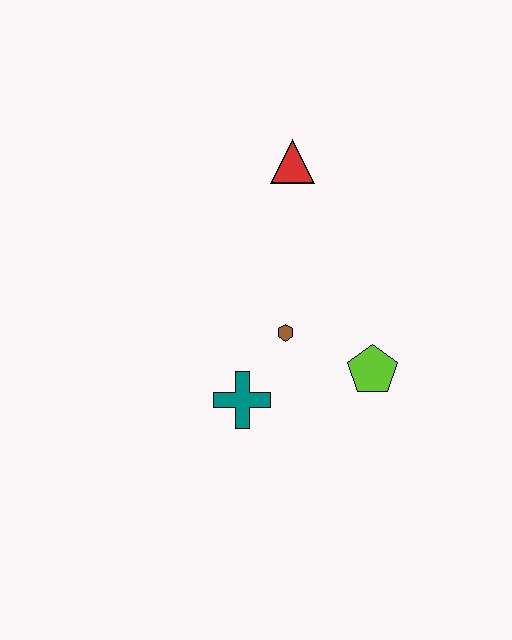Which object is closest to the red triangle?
The brown hexagon is closest to the red triangle.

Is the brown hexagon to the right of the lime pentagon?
No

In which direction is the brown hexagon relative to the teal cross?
The brown hexagon is above the teal cross.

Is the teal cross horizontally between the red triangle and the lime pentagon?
No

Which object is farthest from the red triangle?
The teal cross is farthest from the red triangle.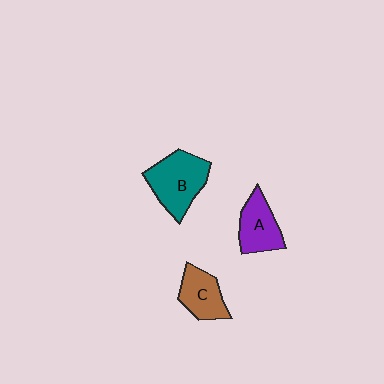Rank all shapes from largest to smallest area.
From largest to smallest: B (teal), A (purple), C (brown).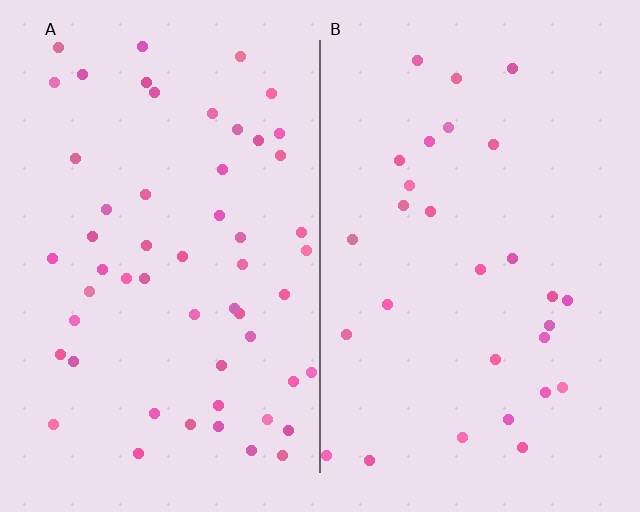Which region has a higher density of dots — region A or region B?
A (the left).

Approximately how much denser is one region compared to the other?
Approximately 1.9× — region A over region B.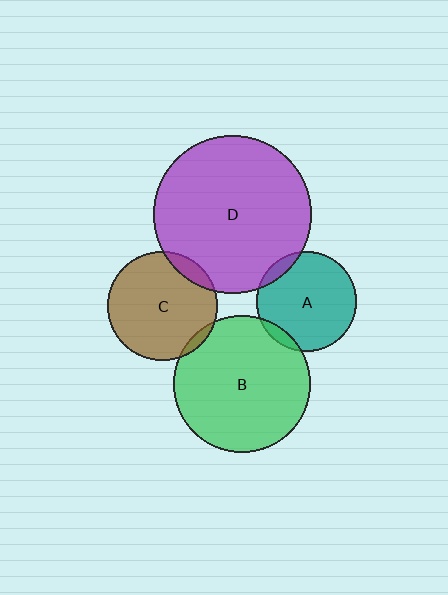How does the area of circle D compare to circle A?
Approximately 2.5 times.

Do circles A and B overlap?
Yes.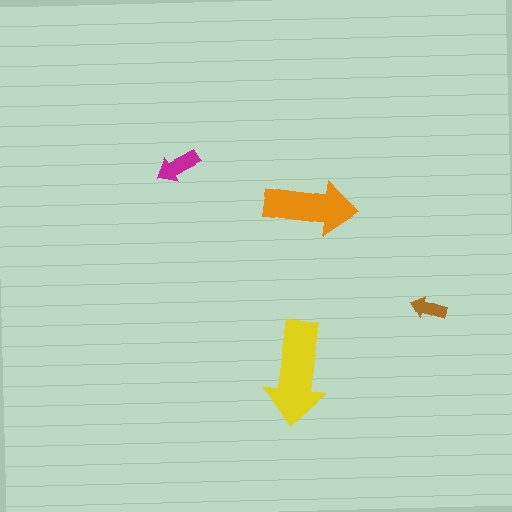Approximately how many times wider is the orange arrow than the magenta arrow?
About 2 times wider.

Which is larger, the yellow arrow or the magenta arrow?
The yellow one.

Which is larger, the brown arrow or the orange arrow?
The orange one.